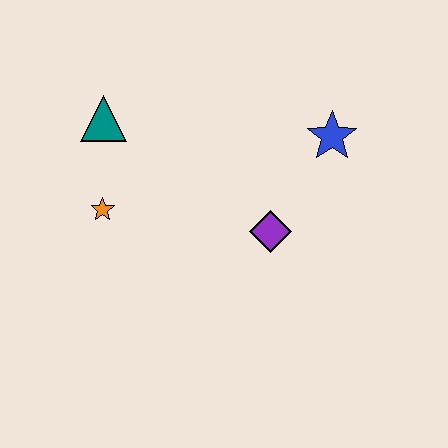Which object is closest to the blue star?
The purple diamond is closest to the blue star.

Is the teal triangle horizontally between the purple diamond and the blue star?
No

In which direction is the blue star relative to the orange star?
The blue star is to the right of the orange star.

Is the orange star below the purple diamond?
No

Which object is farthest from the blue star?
The orange star is farthest from the blue star.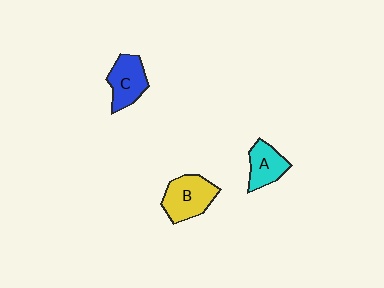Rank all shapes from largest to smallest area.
From largest to smallest: B (yellow), C (blue), A (cyan).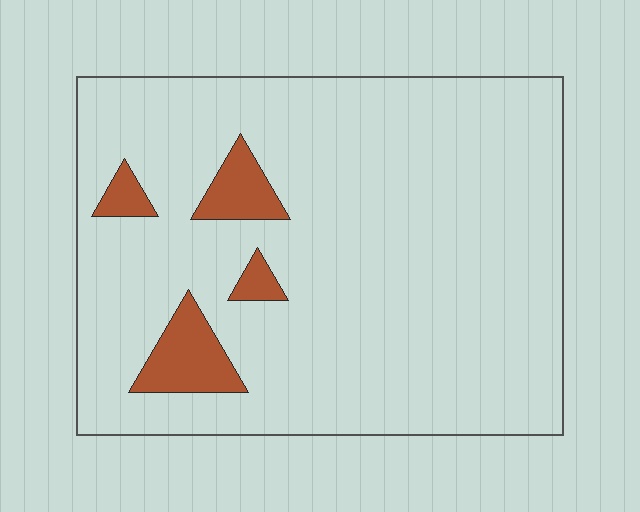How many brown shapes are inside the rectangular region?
4.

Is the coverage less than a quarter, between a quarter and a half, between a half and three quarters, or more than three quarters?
Less than a quarter.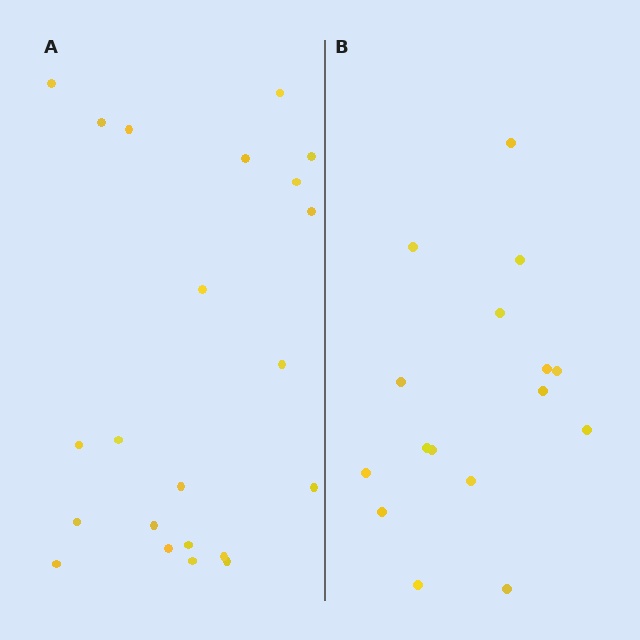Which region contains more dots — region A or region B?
Region A (the left region) has more dots.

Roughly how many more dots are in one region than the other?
Region A has about 6 more dots than region B.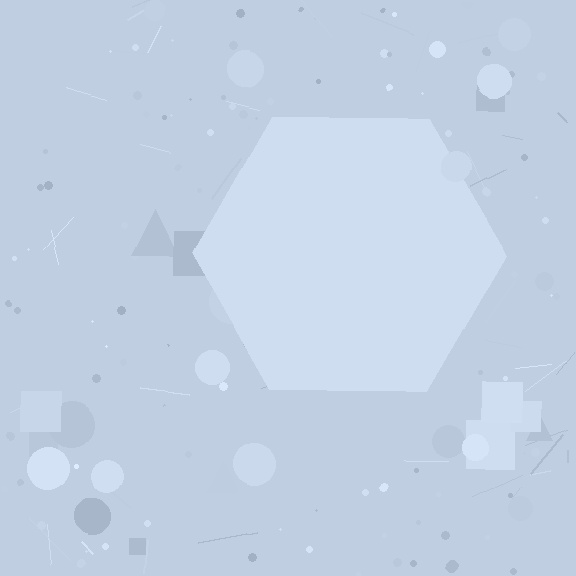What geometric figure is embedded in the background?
A hexagon is embedded in the background.